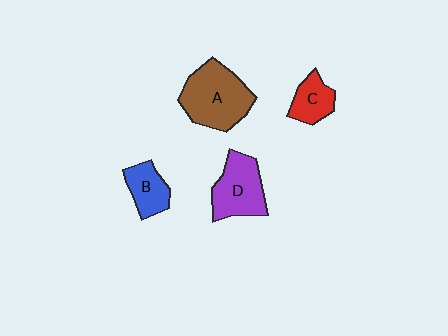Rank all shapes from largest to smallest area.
From largest to smallest: A (brown), D (purple), B (blue), C (red).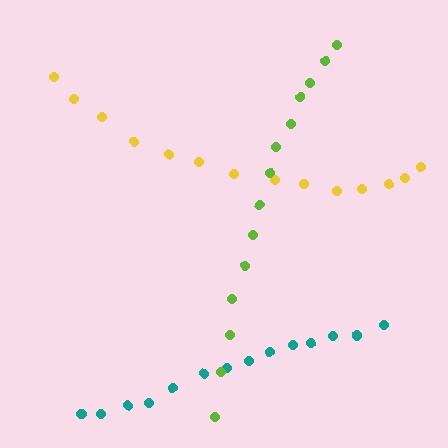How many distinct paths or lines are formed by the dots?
There are 3 distinct paths.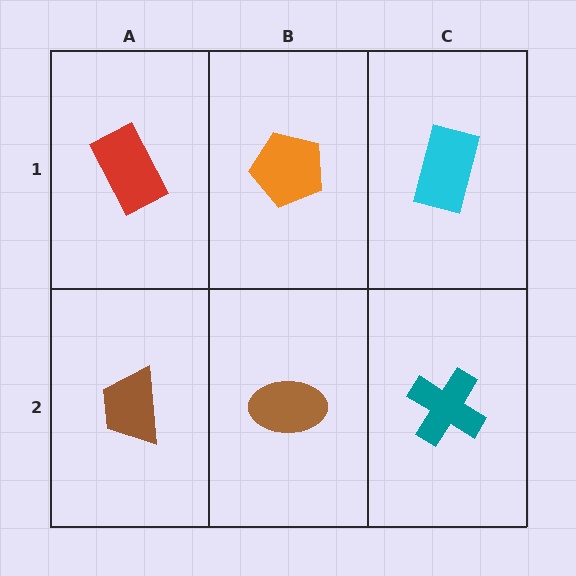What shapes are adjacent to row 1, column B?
A brown ellipse (row 2, column B), a red rectangle (row 1, column A), a cyan rectangle (row 1, column C).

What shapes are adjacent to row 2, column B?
An orange pentagon (row 1, column B), a brown trapezoid (row 2, column A), a teal cross (row 2, column C).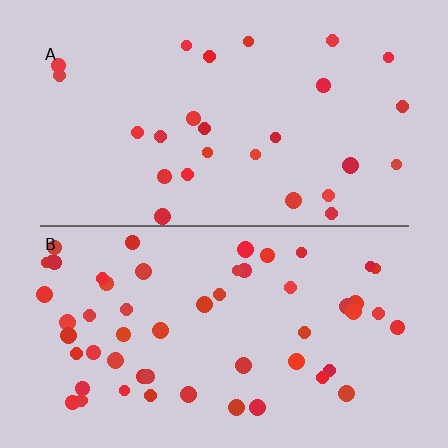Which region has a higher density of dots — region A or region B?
B (the bottom).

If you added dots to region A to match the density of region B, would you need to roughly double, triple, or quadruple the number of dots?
Approximately double.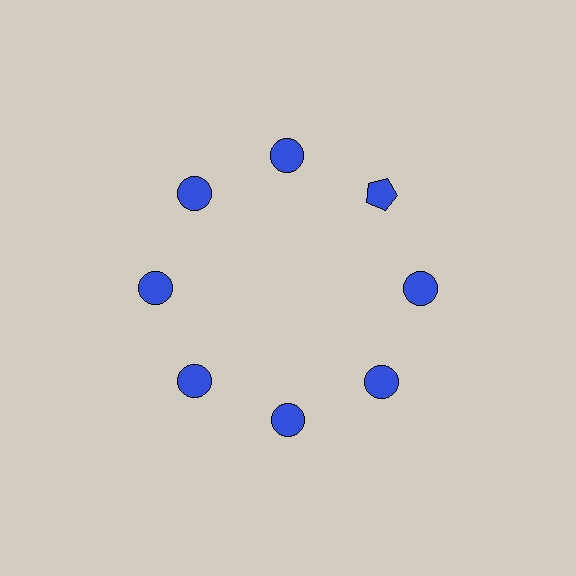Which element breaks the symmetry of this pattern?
The blue pentagon at roughly the 2 o'clock position breaks the symmetry. All other shapes are blue circles.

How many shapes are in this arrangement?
There are 8 shapes arranged in a ring pattern.